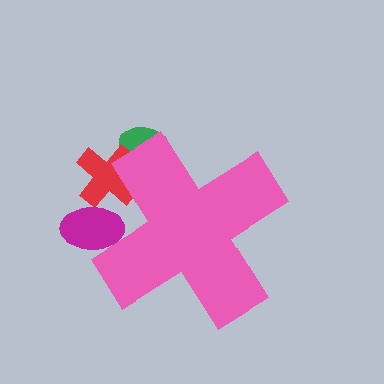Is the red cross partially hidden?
Yes, the red cross is partially hidden behind the pink cross.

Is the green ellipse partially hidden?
Yes, the green ellipse is partially hidden behind the pink cross.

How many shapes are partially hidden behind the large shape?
3 shapes are partially hidden.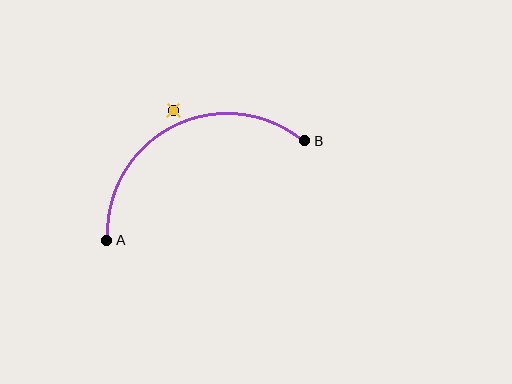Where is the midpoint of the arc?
The arc midpoint is the point on the curve farthest from the straight line joining A and B. It sits above that line.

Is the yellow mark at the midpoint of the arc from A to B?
No — the yellow mark does not lie on the arc at all. It sits slightly outside the curve.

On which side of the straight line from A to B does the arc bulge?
The arc bulges above the straight line connecting A and B.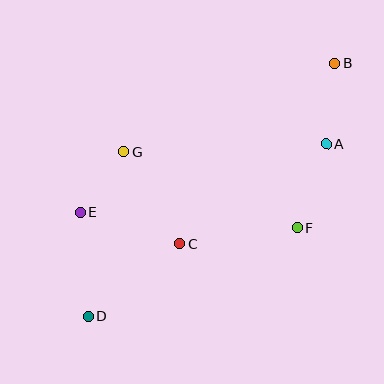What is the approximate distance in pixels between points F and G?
The distance between F and G is approximately 190 pixels.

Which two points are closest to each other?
Points E and G are closest to each other.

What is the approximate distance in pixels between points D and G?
The distance between D and G is approximately 168 pixels.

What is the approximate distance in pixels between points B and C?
The distance between B and C is approximately 238 pixels.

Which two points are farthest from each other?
Points B and D are farthest from each other.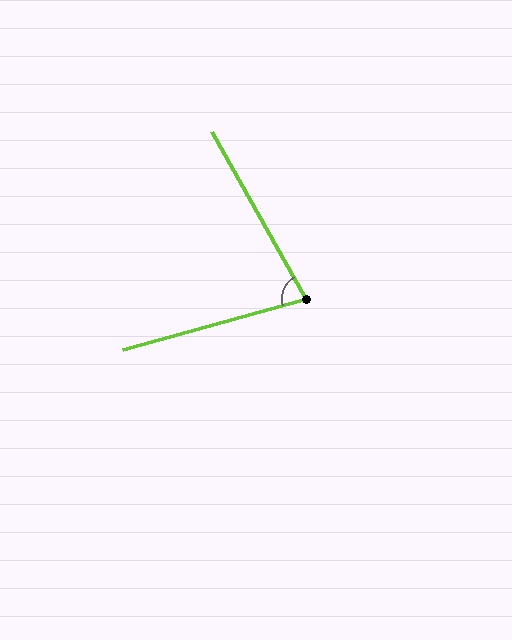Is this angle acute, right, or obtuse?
It is acute.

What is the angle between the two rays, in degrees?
Approximately 76 degrees.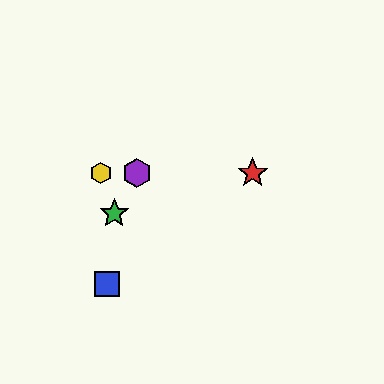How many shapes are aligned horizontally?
3 shapes (the red star, the yellow hexagon, the purple hexagon) are aligned horizontally.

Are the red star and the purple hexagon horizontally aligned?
Yes, both are at y≈173.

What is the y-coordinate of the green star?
The green star is at y≈213.